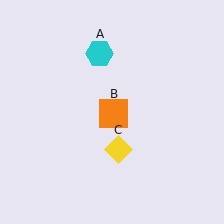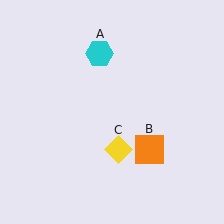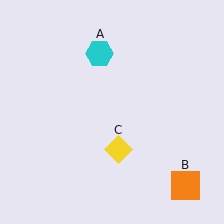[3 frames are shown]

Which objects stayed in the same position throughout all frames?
Cyan hexagon (object A) and yellow diamond (object C) remained stationary.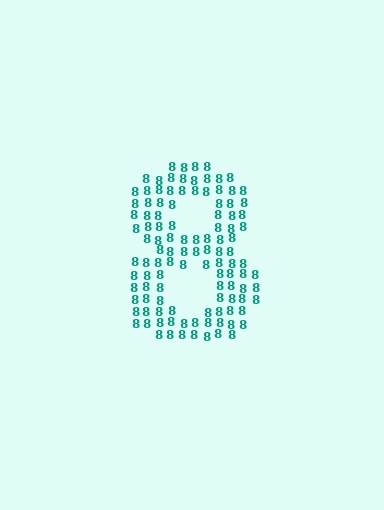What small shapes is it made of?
It is made of small digit 8's.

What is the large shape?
The large shape is the digit 8.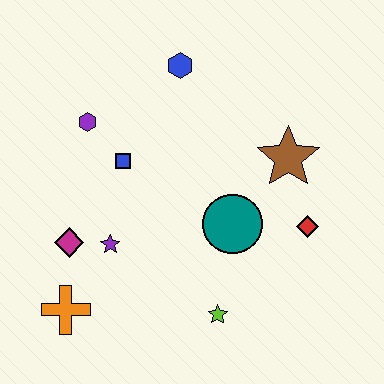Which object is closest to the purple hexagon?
The blue square is closest to the purple hexagon.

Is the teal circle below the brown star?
Yes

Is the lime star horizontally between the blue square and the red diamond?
Yes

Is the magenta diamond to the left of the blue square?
Yes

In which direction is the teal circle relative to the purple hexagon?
The teal circle is to the right of the purple hexagon.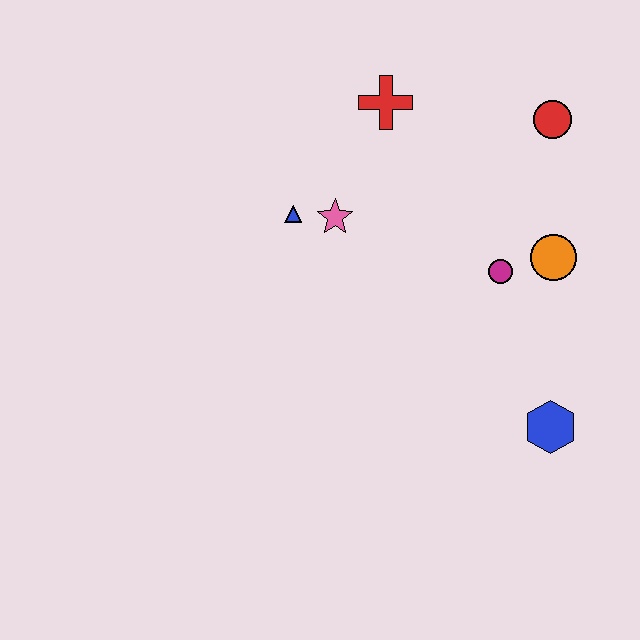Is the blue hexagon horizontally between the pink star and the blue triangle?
No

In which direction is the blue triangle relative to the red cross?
The blue triangle is below the red cross.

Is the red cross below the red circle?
No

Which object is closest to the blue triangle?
The pink star is closest to the blue triangle.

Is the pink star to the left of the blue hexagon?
Yes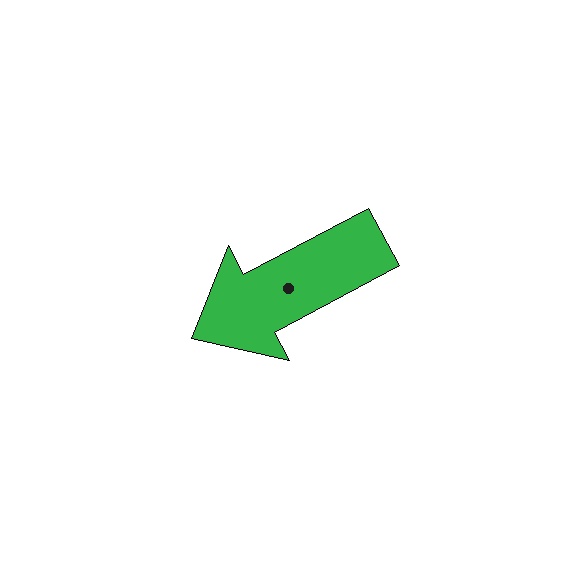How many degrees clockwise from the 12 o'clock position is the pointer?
Approximately 242 degrees.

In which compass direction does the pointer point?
Southwest.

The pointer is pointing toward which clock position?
Roughly 8 o'clock.